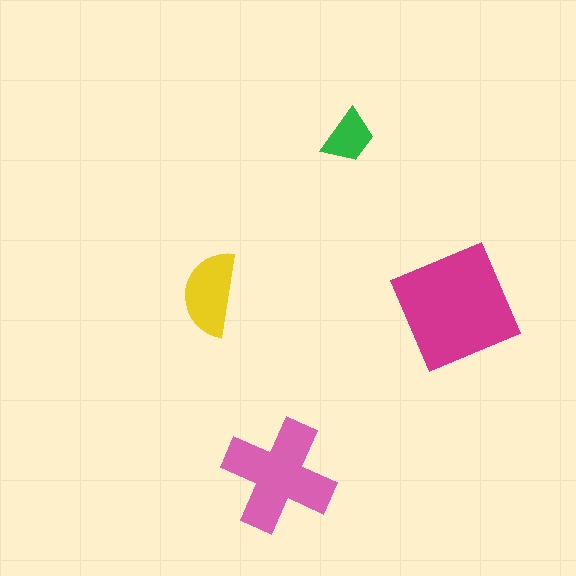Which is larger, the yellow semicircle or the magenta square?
The magenta square.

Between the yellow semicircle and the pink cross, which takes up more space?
The pink cross.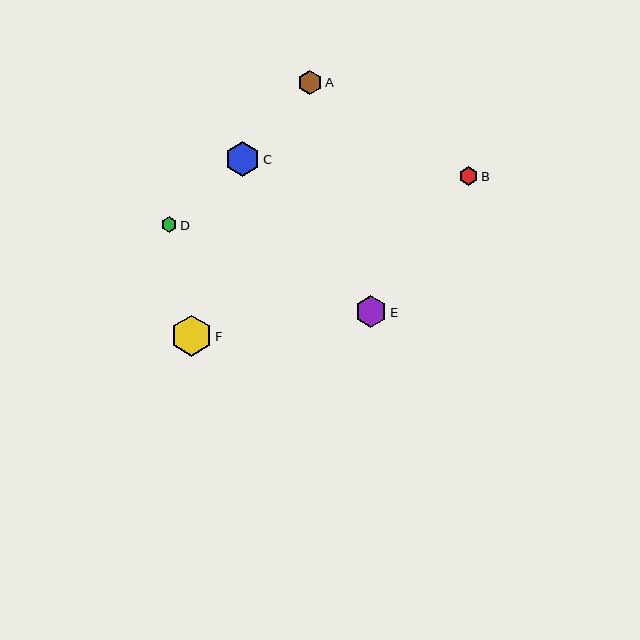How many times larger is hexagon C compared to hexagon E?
Hexagon C is approximately 1.1 times the size of hexagon E.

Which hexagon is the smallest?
Hexagon D is the smallest with a size of approximately 16 pixels.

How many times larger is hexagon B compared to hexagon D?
Hexagon B is approximately 1.2 times the size of hexagon D.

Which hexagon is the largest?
Hexagon F is the largest with a size of approximately 41 pixels.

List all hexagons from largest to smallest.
From largest to smallest: F, C, E, A, B, D.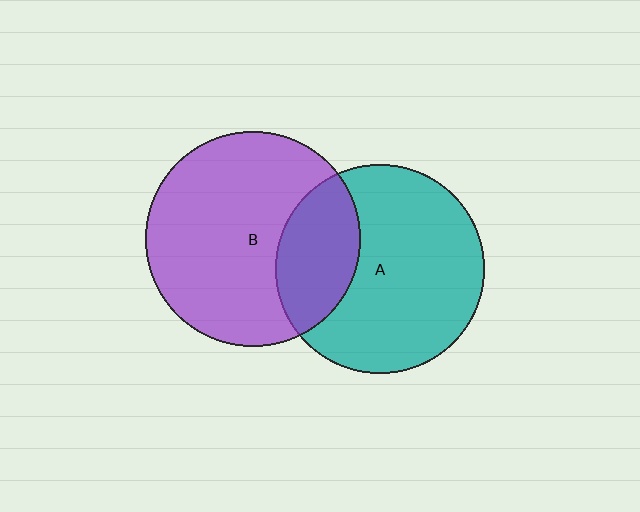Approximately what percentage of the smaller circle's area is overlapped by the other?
Approximately 30%.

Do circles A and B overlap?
Yes.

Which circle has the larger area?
Circle B (purple).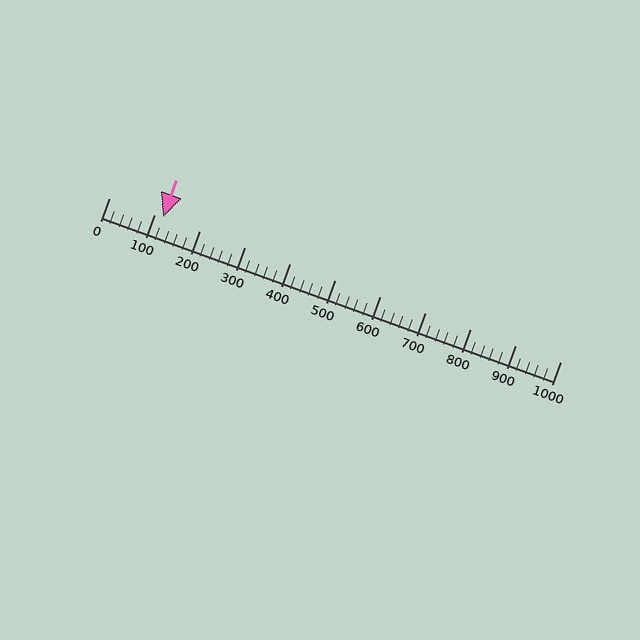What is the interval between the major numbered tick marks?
The major tick marks are spaced 100 units apart.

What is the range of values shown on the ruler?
The ruler shows values from 0 to 1000.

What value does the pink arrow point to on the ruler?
The pink arrow points to approximately 120.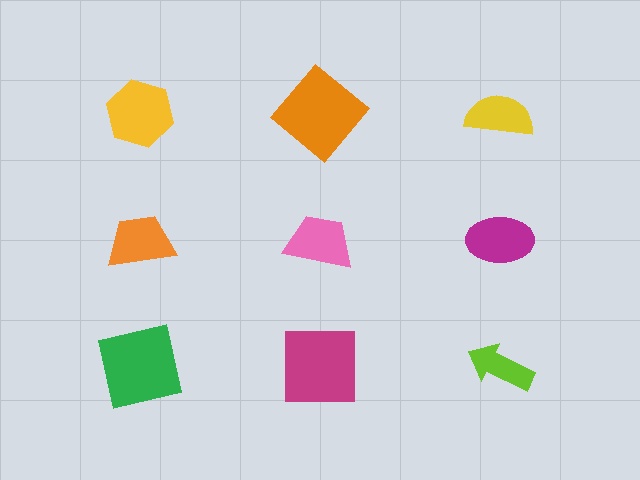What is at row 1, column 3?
A yellow semicircle.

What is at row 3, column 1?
A green square.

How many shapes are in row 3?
3 shapes.